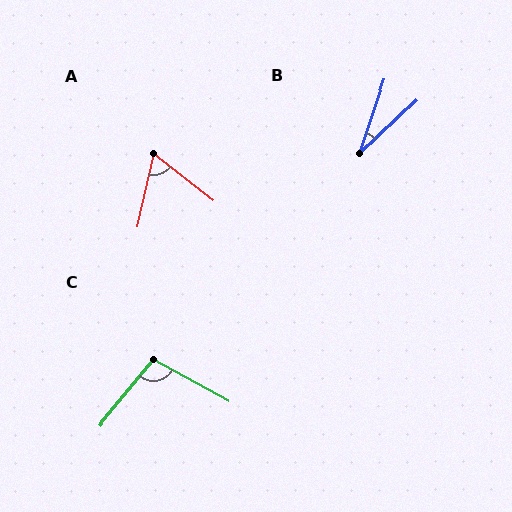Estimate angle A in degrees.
Approximately 65 degrees.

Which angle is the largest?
C, at approximately 100 degrees.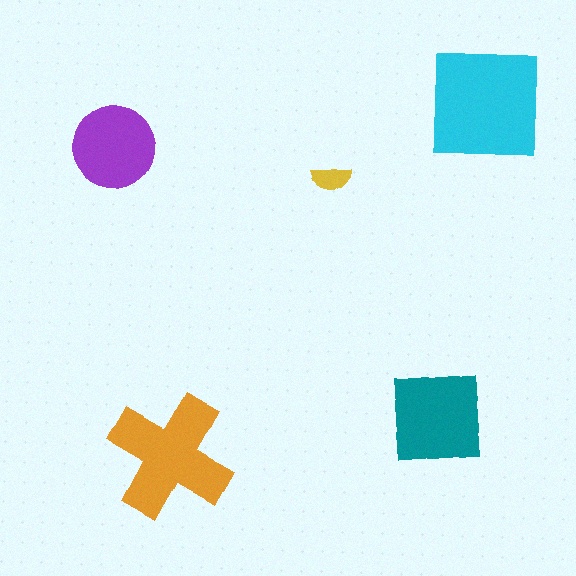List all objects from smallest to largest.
The yellow semicircle, the purple circle, the teal square, the orange cross, the cyan square.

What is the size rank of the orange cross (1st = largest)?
2nd.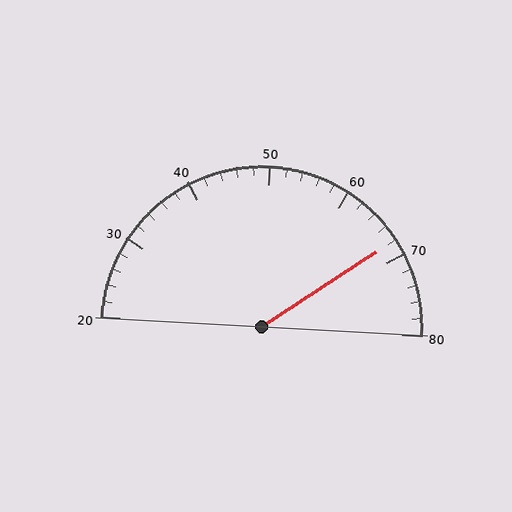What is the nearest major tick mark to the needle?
The nearest major tick mark is 70.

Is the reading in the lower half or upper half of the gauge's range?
The reading is in the upper half of the range (20 to 80).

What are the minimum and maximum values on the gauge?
The gauge ranges from 20 to 80.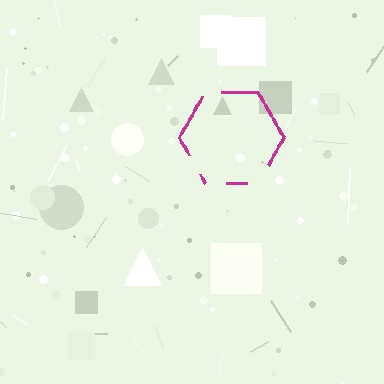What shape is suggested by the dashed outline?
The dashed outline suggests a hexagon.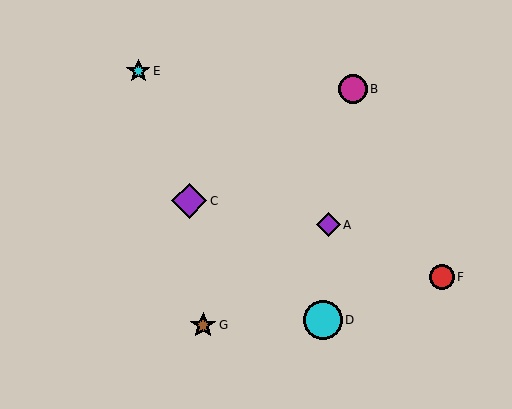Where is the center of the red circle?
The center of the red circle is at (442, 277).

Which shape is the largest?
The cyan circle (labeled D) is the largest.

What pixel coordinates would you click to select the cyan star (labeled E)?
Click at (138, 71) to select the cyan star E.